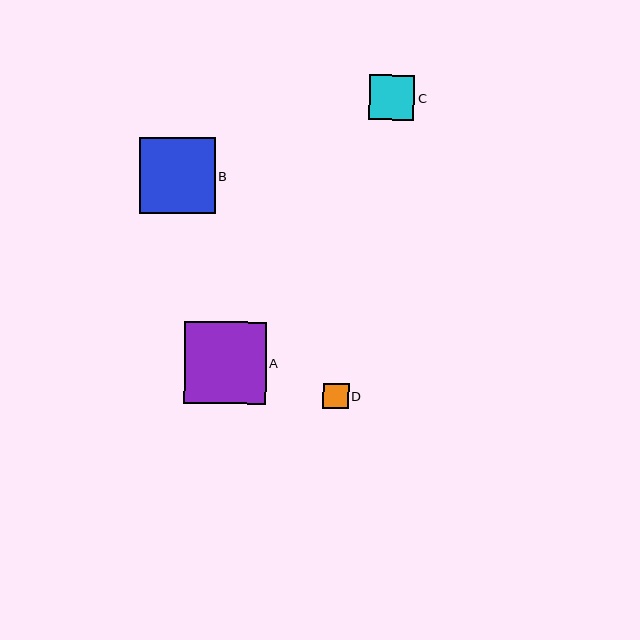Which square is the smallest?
Square D is the smallest with a size of approximately 26 pixels.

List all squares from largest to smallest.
From largest to smallest: A, B, C, D.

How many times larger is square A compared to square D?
Square A is approximately 3.2 times the size of square D.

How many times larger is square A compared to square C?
Square A is approximately 1.8 times the size of square C.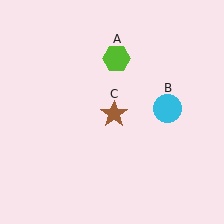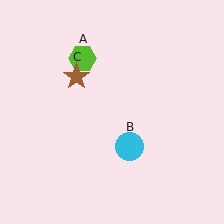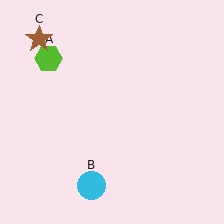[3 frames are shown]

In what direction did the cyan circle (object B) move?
The cyan circle (object B) moved down and to the left.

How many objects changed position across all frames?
3 objects changed position: lime hexagon (object A), cyan circle (object B), brown star (object C).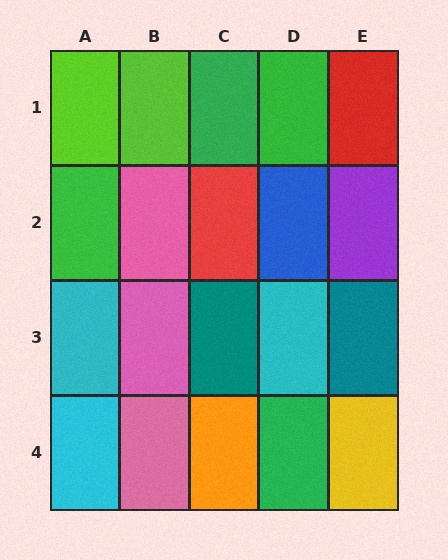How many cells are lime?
2 cells are lime.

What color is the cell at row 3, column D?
Cyan.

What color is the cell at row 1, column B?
Lime.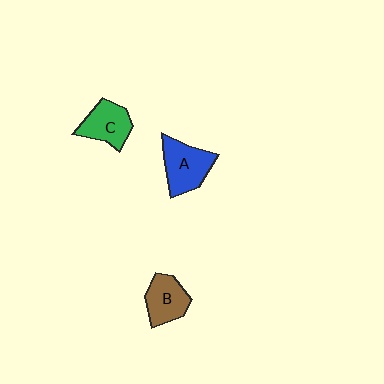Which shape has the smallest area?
Shape B (brown).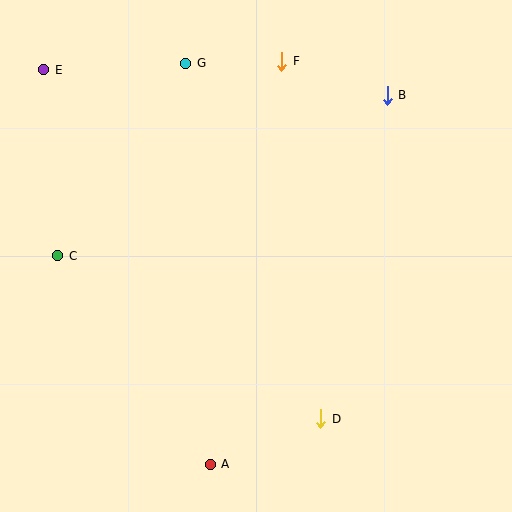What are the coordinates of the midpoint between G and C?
The midpoint between G and C is at (122, 159).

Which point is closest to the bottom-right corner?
Point D is closest to the bottom-right corner.